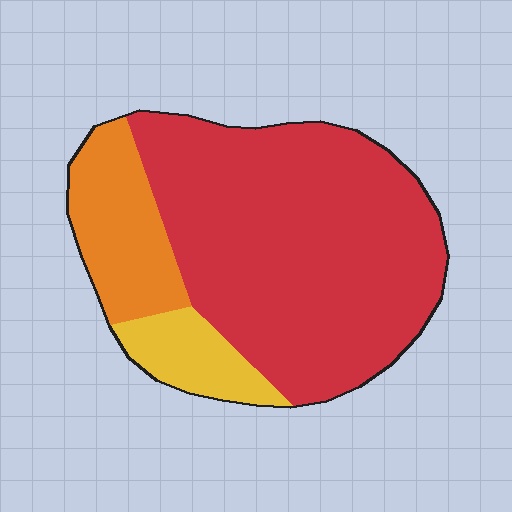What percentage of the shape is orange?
Orange takes up about one sixth (1/6) of the shape.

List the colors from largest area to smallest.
From largest to smallest: red, orange, yellow.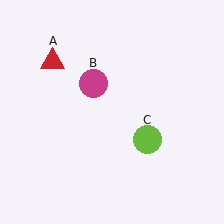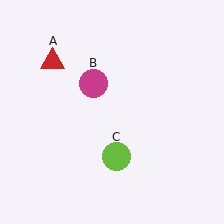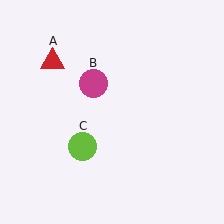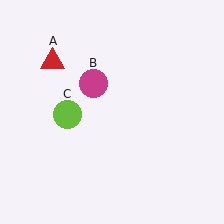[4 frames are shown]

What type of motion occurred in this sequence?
The lime circle (object C) rotated clockwise around the center of the scene.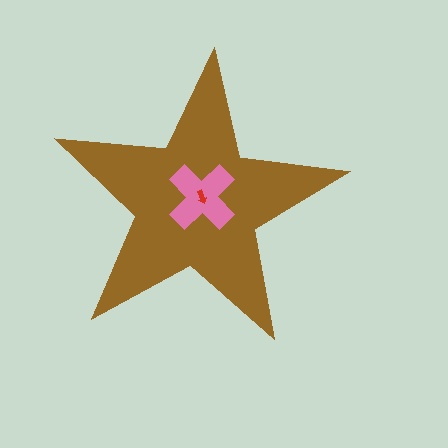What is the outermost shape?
The brown star.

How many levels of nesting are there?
3.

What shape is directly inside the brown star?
The pink cross.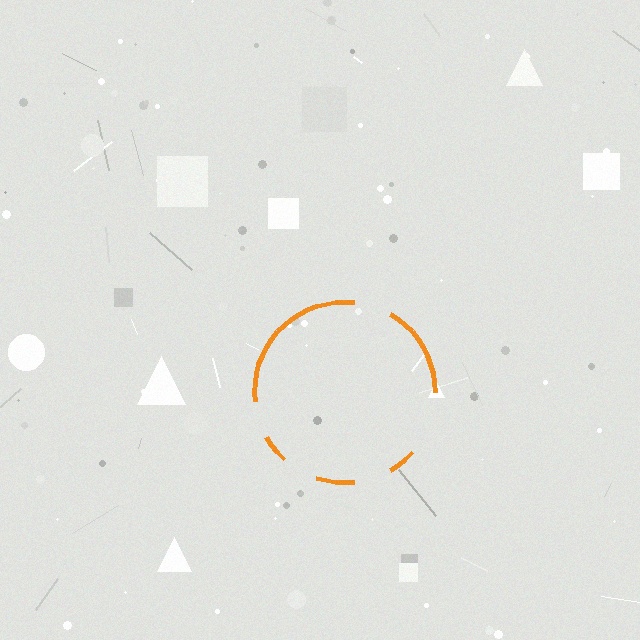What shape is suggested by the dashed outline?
The dashed outline suggests a circle.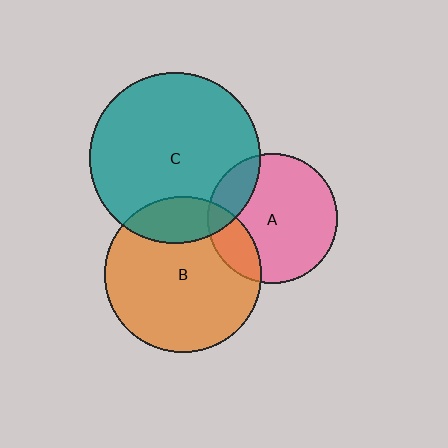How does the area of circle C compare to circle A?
Approximately 1.7 times.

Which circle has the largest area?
Circle C (teal).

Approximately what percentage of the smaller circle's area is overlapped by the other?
Approximately 20%.